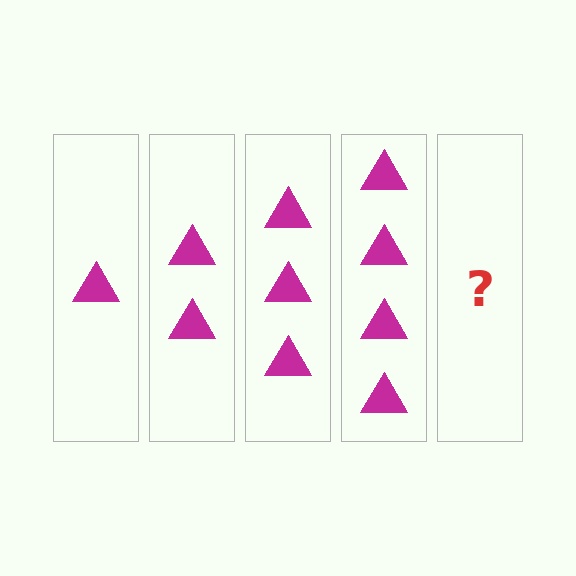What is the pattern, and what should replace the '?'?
The pattern is that each step adds one more triangle. The '?' should be 5 triangles.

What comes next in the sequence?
The next element should be 5 triangles.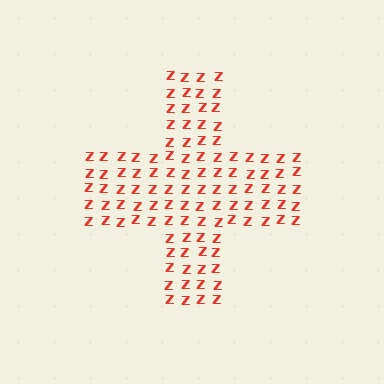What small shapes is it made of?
It is made of small letter Z's.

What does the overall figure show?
The overall figure shows a cross.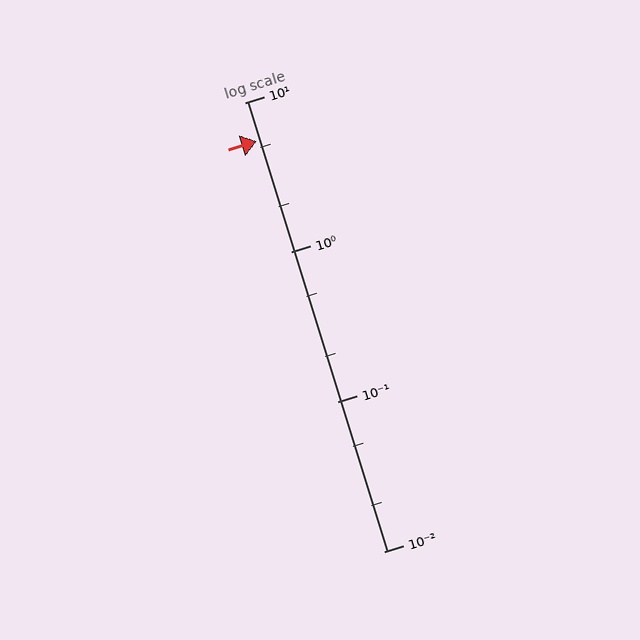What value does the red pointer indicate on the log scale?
The pointer indicates approximately 5.5.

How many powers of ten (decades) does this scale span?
The scale spans 3 decades, from 0.01 to 10.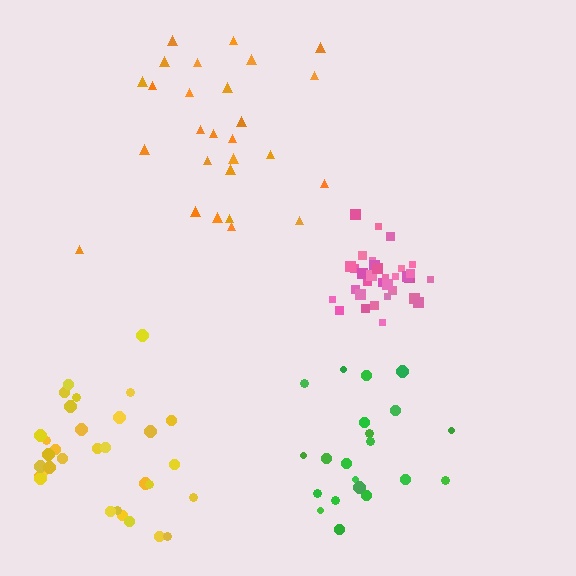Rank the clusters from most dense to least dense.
pink, yellow, green, orange.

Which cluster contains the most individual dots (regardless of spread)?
Pink (33).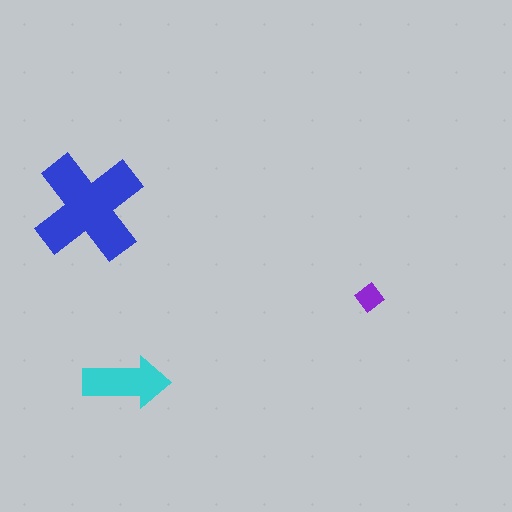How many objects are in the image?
There are 3 objects in the image.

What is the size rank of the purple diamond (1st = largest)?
3rd.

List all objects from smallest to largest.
The purple diamond, the cyan arrow, the blue cross.